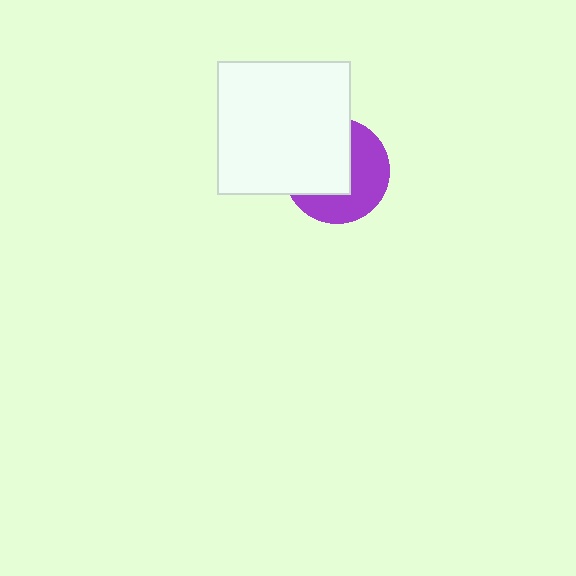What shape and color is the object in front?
The object in front is a white square.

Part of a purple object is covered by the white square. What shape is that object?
It is a circle.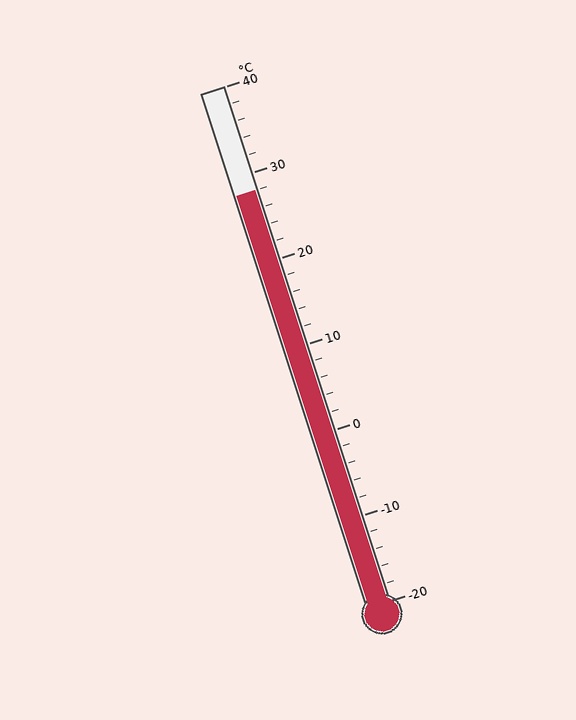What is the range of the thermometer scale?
The thermometer scale ranges from -20°C to 40°C.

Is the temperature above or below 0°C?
The temperature is above 0°C.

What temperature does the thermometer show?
The thermometer shows approximately 28°C.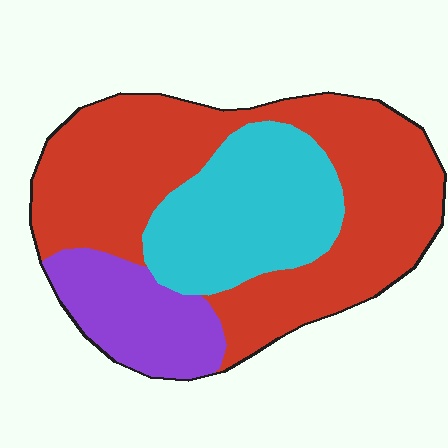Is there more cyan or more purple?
Cyan.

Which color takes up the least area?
Purple, at roughly 15%.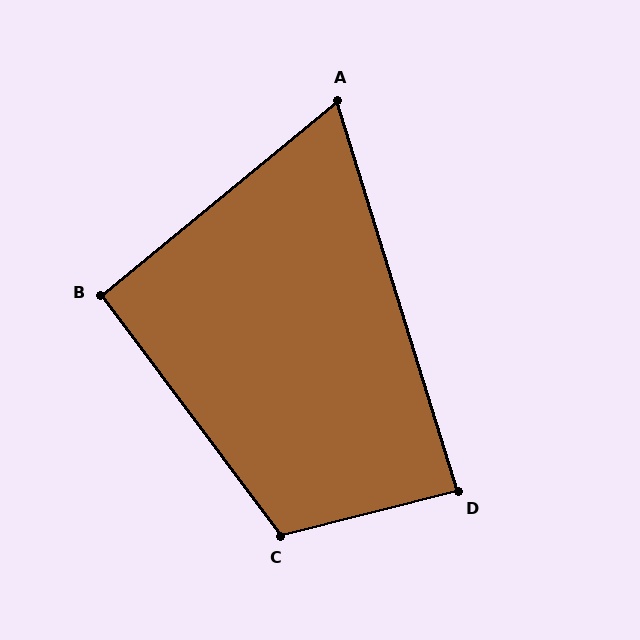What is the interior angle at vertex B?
Approximately 93 degrees (approximately right).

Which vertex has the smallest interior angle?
A, at approximately 68 degrees.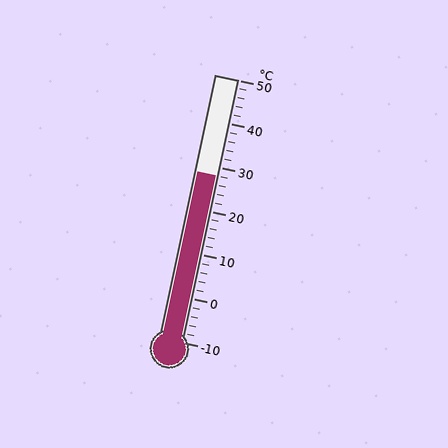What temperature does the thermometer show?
The thermometer shows approximately 28°C.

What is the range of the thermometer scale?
The thermometer scale ranges from -10°C to 50°C.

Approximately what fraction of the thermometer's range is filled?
The thermometer is filled to approximately 65% of its range.